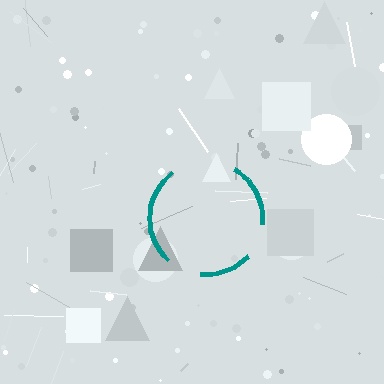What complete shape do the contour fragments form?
The contour fragments form a circle.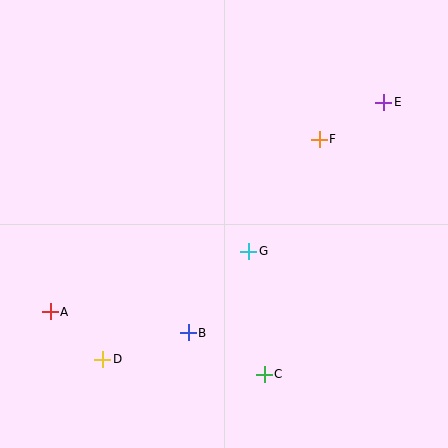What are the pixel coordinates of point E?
Point E is at (384, 102).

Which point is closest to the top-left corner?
Point A is closest to the top-left corner.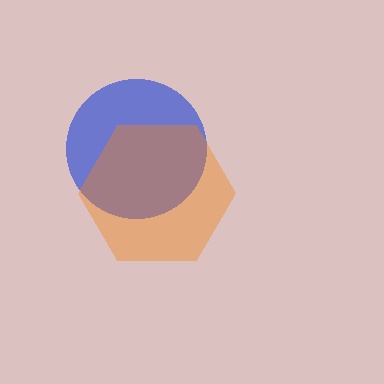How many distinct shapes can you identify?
There are 2 distinct shapes: a blue circle, an orange hexagon.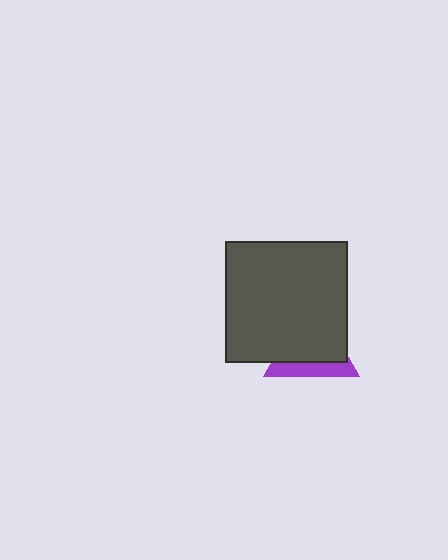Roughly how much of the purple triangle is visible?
A small part of it is visible (roughly 31%).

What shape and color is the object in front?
The object in front is a dark gray square.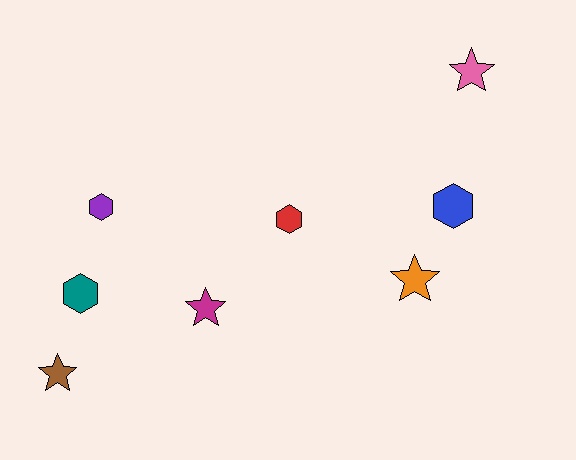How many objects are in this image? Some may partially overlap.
There are 8 objects.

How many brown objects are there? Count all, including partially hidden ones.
There is 1 brown object.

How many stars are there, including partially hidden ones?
There are 4 stars.